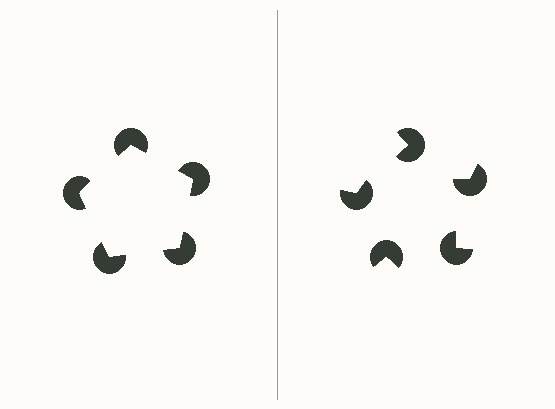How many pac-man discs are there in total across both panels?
10 — 5 on each side.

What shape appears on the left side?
An illusory pentagon.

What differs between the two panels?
The pac-man discs are positioned identically on both sides; only the wedge orientations differ. On the left they align to a pentagon; on the right they are misaligned.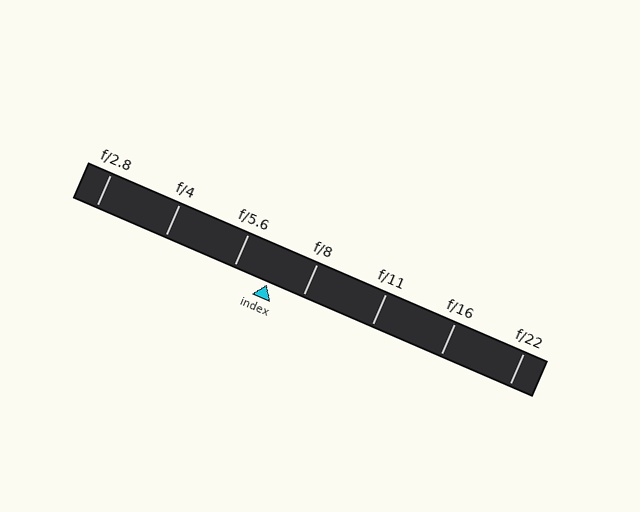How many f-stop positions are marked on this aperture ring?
There are 7 f-stop positions marked.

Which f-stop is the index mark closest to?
The index mark is closest to f/8.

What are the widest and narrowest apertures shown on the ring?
The widest aperture shown is f/2.8 and the narrowest is f/22.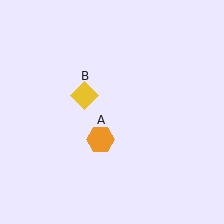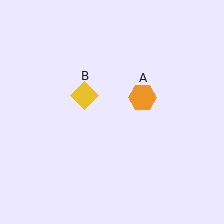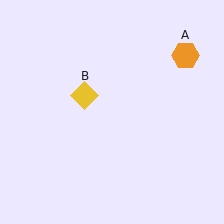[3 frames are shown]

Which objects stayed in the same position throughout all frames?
Yellow diamond (object B) remained stationary.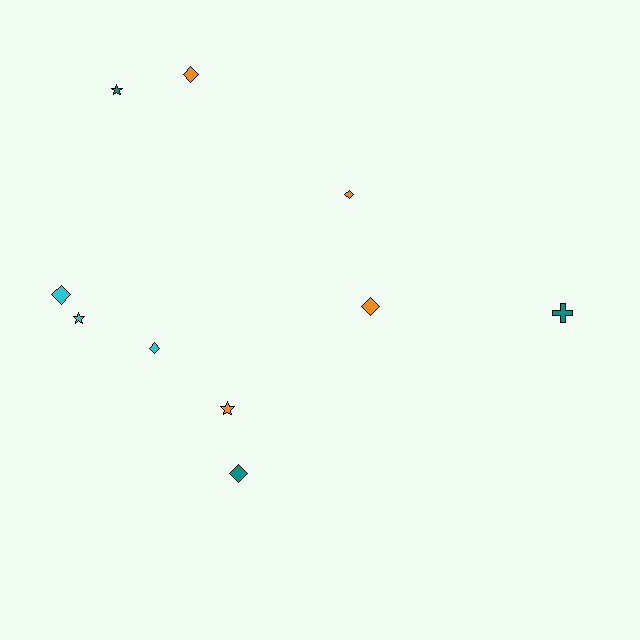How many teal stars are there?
There is 1 teal star.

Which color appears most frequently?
Orange, with 4 objects.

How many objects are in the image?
There are 10 objects.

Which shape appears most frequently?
Diamond, with 6 objects.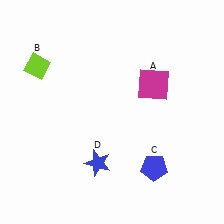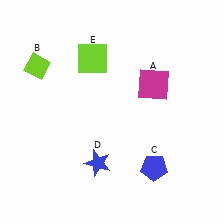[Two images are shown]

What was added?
A lime square (E) was added in Image 2.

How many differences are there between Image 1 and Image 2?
There is 1 difference between the two images.